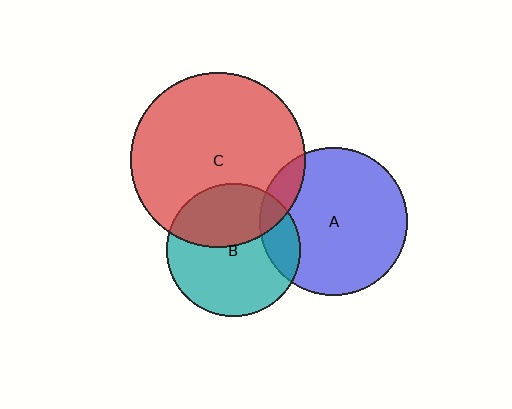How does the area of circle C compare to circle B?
Approximately 1.7 times.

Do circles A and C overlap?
Yes.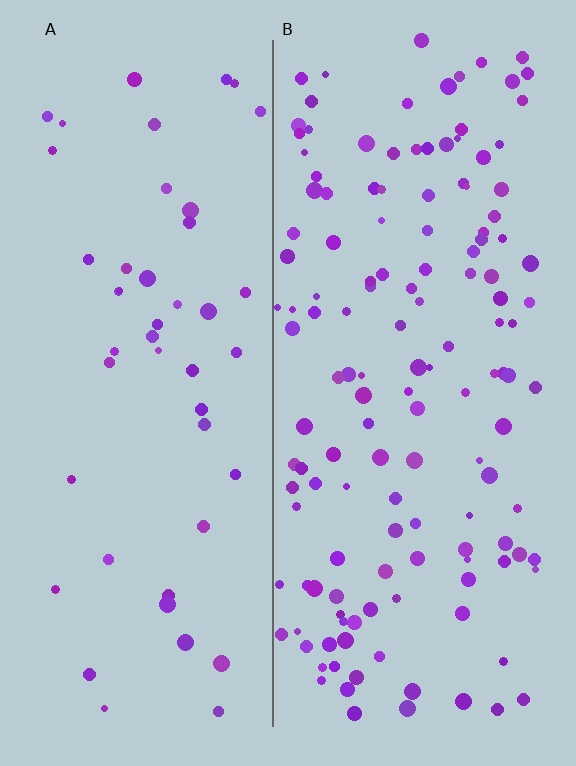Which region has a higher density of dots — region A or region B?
B (the right).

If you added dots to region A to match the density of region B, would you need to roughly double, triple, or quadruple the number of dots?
Approximately triple.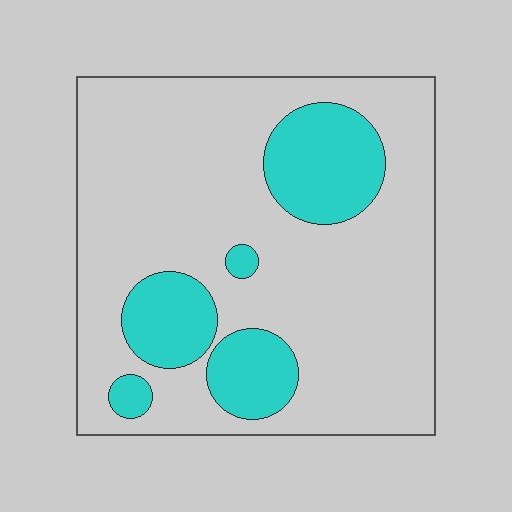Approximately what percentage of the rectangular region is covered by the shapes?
Approximately 20%.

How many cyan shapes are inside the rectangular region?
5.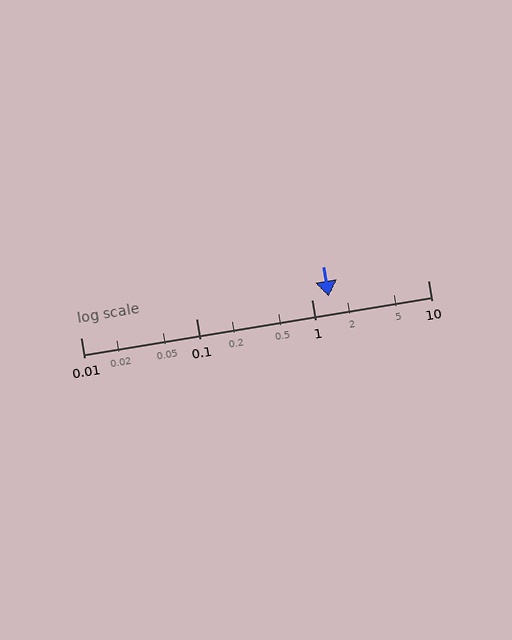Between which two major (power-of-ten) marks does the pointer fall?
The pointer is between 1 and 10.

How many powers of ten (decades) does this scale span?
The scale spans 3 decades, from 0.01 to 10.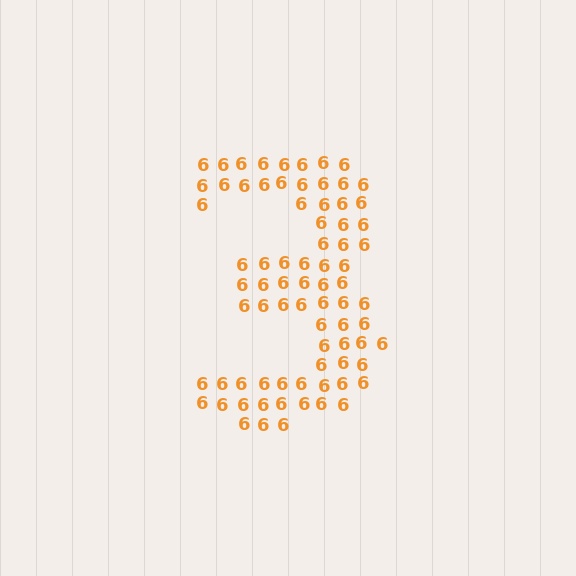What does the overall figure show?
The overall figure shows the digit 3.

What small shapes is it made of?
It is made of small digit 6's.